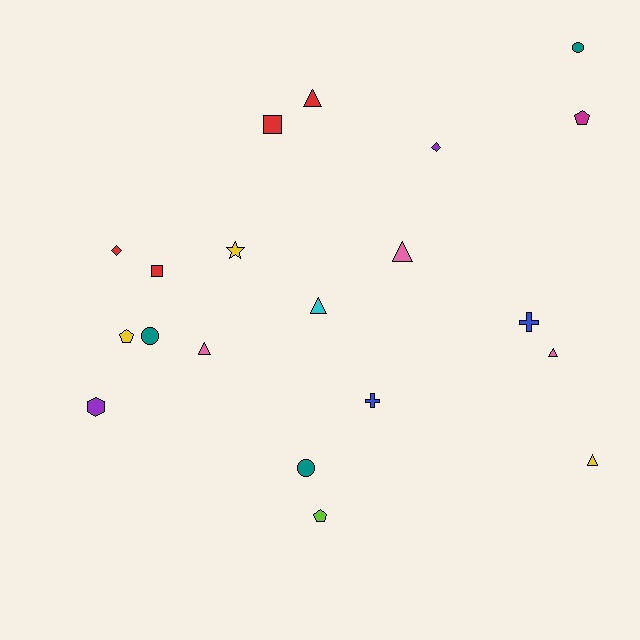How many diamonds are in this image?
There are 2 diamonds.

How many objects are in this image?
There are 20 objects.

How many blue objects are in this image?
There are 2 blue objects.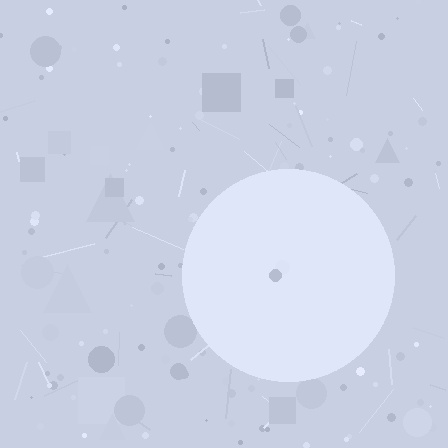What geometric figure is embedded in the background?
A circle is embedded in the background.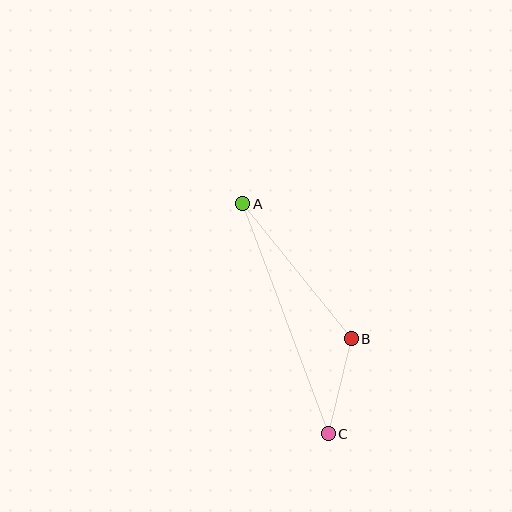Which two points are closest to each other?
Points B and C are closest to each other.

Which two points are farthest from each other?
Points A and C are farthest from each other.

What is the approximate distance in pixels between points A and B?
The distance between A and B is approximately 173 pixels.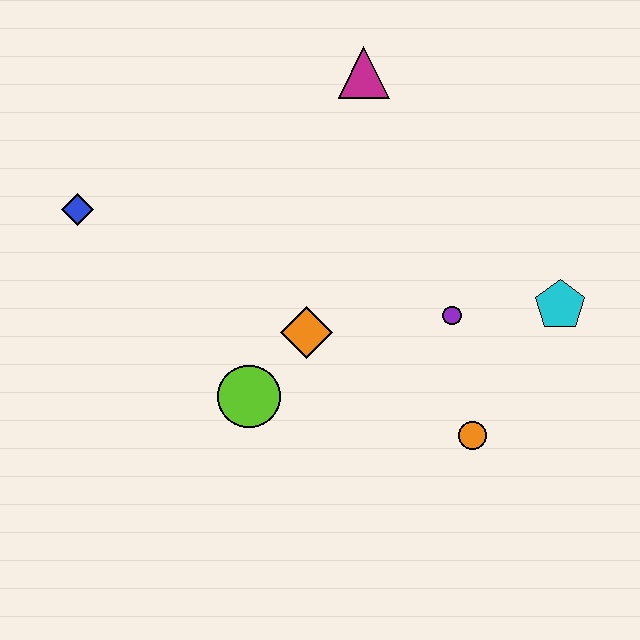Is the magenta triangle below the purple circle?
No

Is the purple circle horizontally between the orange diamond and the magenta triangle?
No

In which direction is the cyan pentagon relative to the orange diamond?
The cyan pentagon is to the right of the orange diamond.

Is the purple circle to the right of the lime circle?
Yes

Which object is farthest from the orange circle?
The blue diamond is farthest from the orange circle.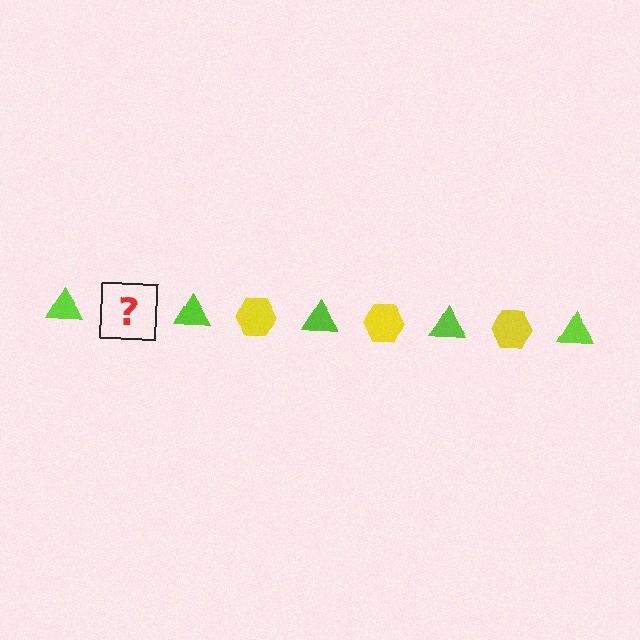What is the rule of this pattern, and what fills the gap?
The rule is that the pattern alternates between lime triangle and yellow hexagon. The gap should be filled with a yellow hexagon.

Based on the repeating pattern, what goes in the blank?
The blank should be a yellow hexagon.